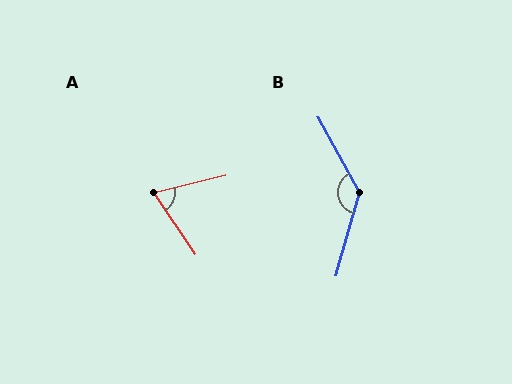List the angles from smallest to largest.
A (70°), B (136°).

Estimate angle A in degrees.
Approximately 70 degrees.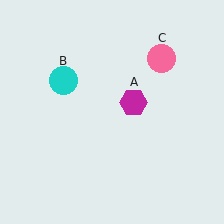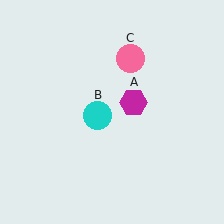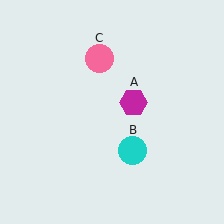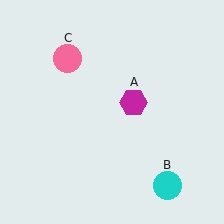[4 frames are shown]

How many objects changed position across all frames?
2 objects changed position: cyan circle (object B), pink circle (object C).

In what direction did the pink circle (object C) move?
The pink circle (object C) moved left.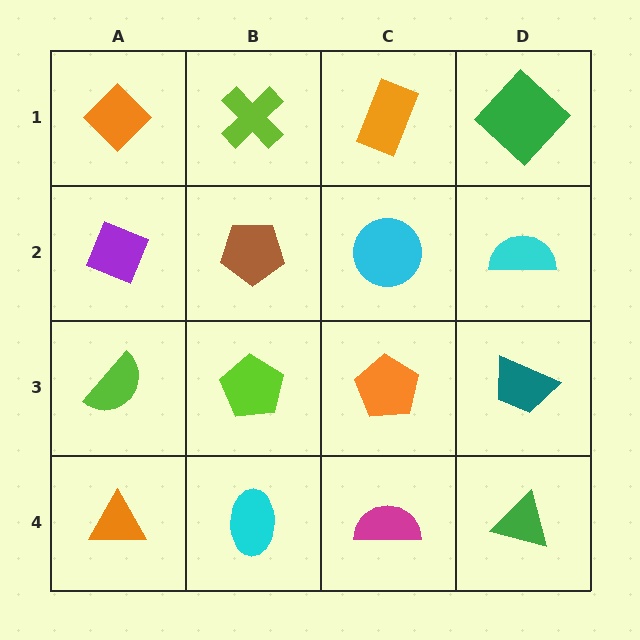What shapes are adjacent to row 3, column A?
A purple diamond (row 2, column A), an orange triangle (row 4, column A), a lime pentagon (row 3, column B).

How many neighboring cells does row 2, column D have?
3.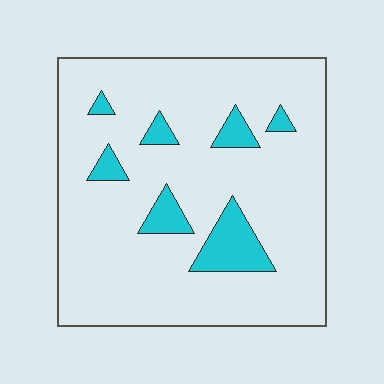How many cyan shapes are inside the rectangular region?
7.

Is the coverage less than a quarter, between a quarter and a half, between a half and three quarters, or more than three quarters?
Less than a quarter.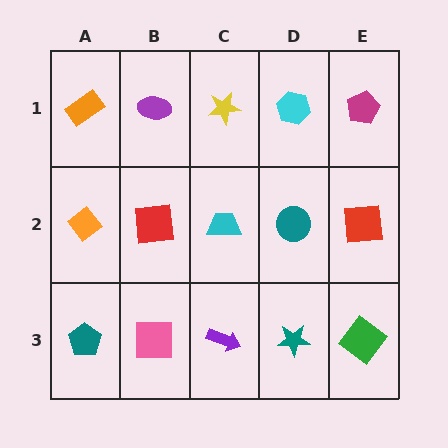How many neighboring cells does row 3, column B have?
3.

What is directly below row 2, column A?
A teal pentagon.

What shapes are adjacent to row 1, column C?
A cyan trapezoid (row 2, column C), a purple ellipse (row 1, column B), a cyan hexagon (row 1, column D).